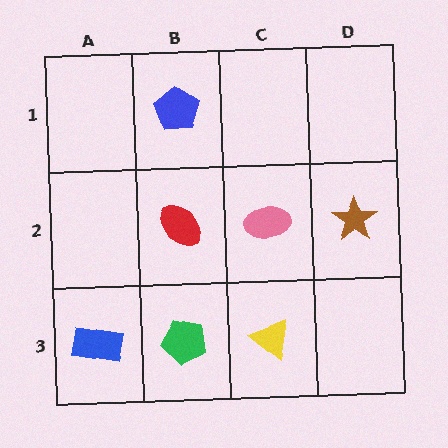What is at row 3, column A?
A blue rectangle.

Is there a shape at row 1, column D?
No, that cell is empty.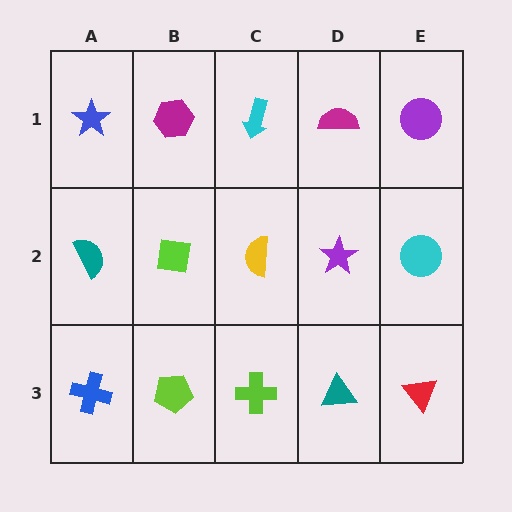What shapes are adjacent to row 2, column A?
A blue star (row 1, column A), a blue cross (row 3, column A), a lime square (row 2, column B).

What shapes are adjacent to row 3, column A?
A teal semicircle (row 2, column A), a lime pentagon (row 3, column B).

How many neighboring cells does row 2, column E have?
3.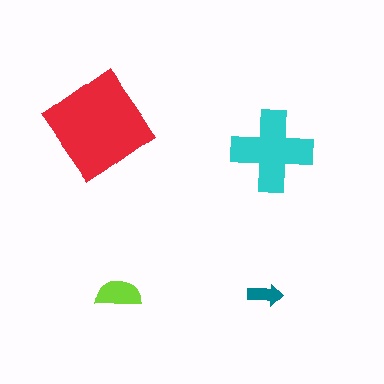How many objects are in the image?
There are 4 objects in the image.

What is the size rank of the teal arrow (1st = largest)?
4th.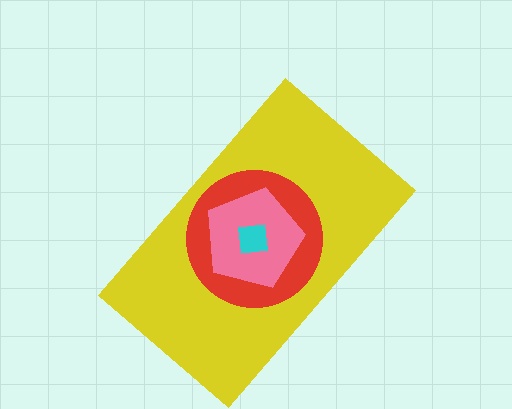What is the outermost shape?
The yellow rectangle.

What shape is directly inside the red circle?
The pink pentagon.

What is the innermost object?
The cyan square.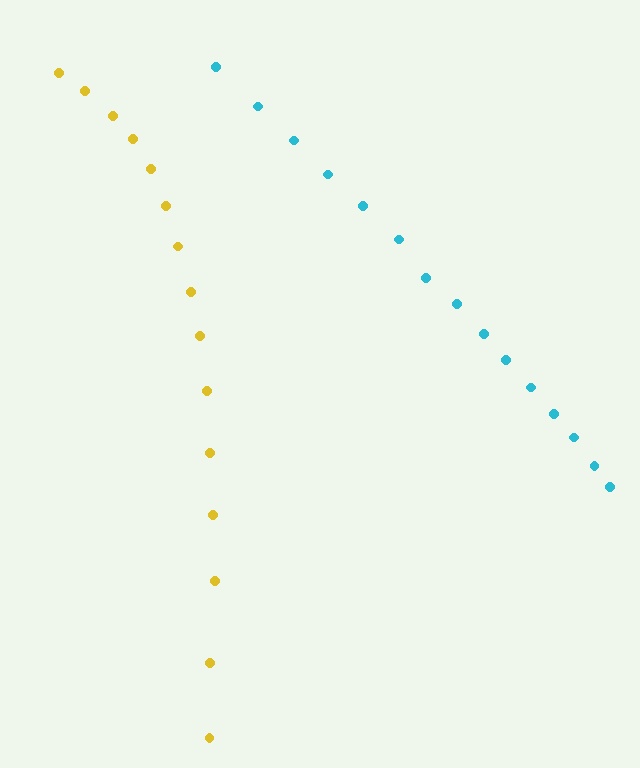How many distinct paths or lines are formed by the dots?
There are 2 distinct paths.